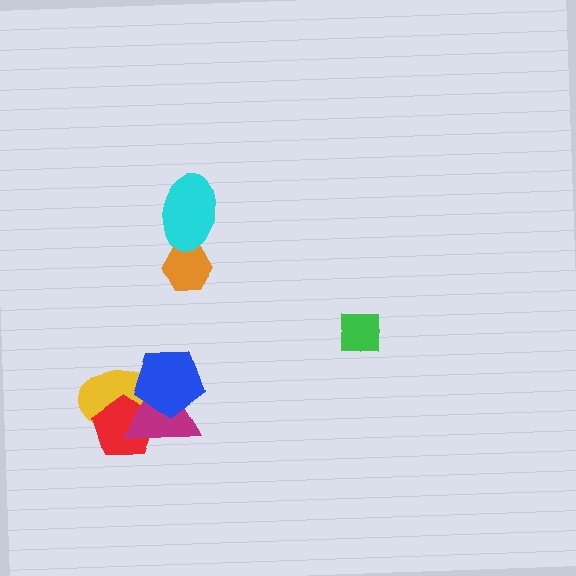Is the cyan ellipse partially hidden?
No, no other shape covers it.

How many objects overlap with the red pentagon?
2 objects overlap with the red pentagon.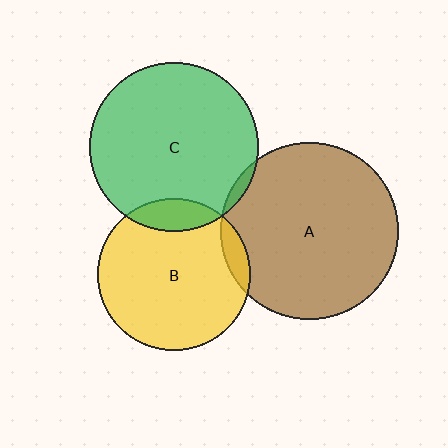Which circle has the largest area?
Circle A (brown).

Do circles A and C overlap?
Yes.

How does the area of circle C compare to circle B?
Approximately 1.2 times.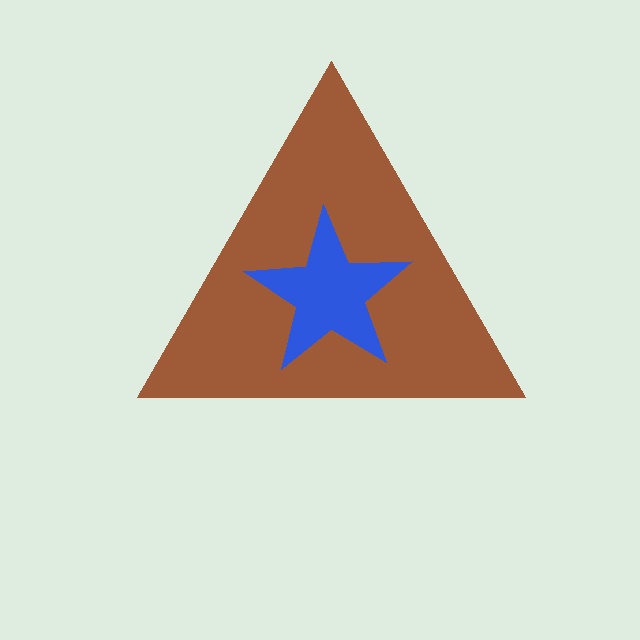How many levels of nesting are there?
2.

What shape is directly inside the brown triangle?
The blue star.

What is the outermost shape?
The brown triangle.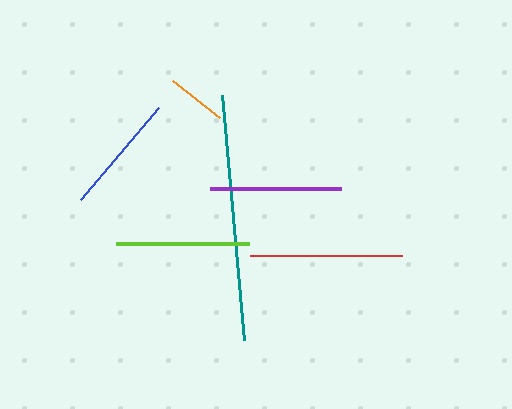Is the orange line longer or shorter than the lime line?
The lime line is longer than the orange line.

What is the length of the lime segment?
The lime segment is approximately 133 pixels long.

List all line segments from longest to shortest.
From longest to shortest: teal, red, lime, purple, blue, orange.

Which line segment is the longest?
The teal line is the longest at approximately 245 pixels.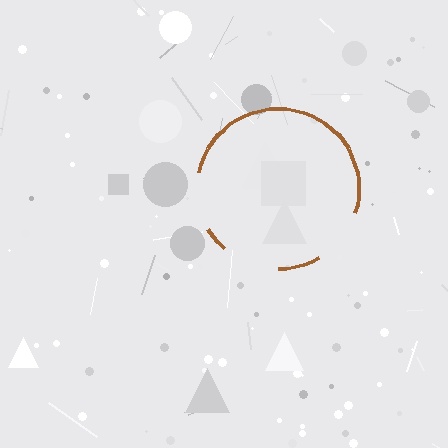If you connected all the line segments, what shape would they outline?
They would outline a circle.